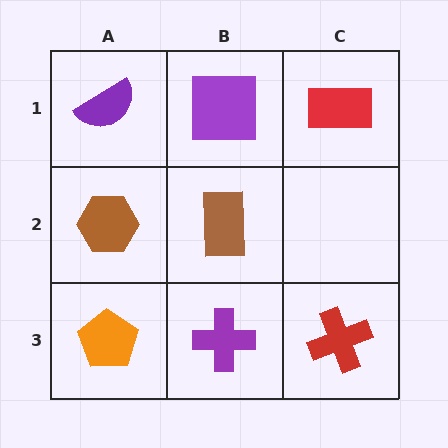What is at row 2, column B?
A brown rectangle.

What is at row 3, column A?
An orange pentagon.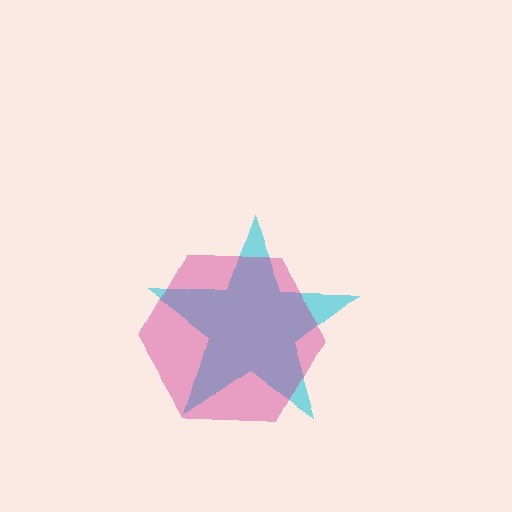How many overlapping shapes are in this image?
There are 2 overlapping shapes in the image.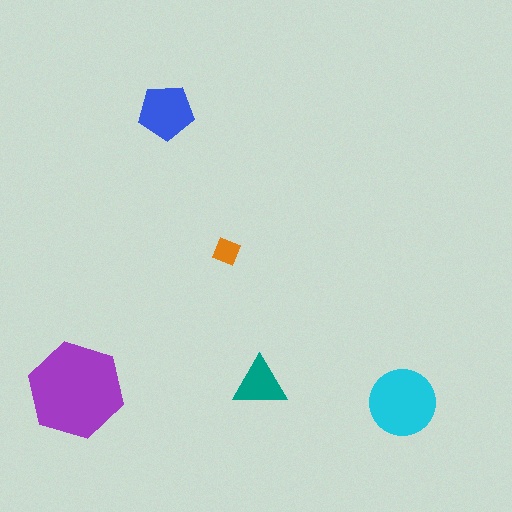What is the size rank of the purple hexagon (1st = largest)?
1st.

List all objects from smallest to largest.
The orange diamond, the teal triangle, the blue pentagon, the cyan circle, the purple hexagon.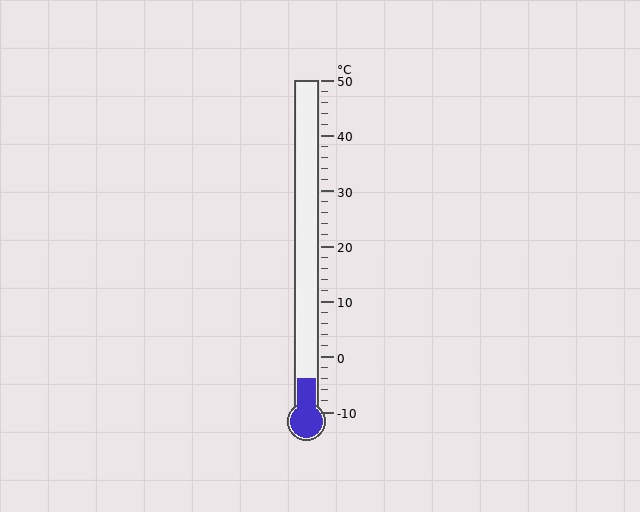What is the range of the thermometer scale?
The thermometer scale ranges from -10°C to 50°C.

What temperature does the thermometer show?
The thermometer shows approximately -4°C.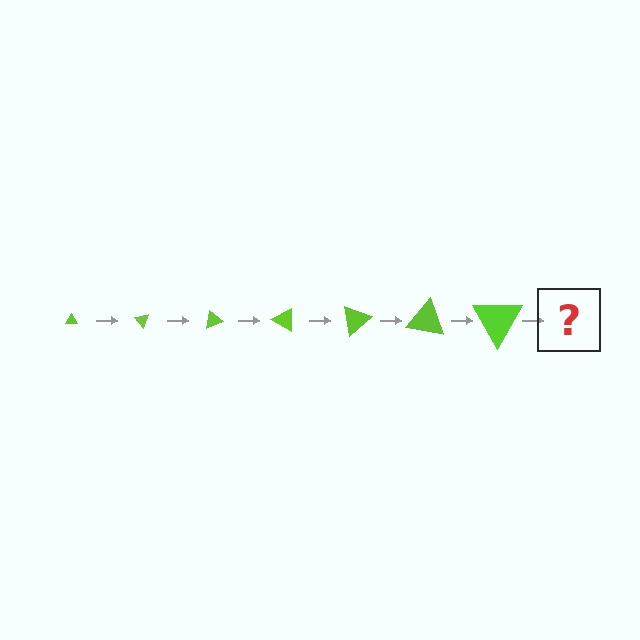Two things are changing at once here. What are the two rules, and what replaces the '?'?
The two rules are that the triangle grows larger each step and it rotates 50 degrees each step. The '?' should be a triangle, larger than the previous one and rotated 350 degrees from the start.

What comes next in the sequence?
The next element should be a triangle, larger than the previous one and rotated 350 degrees from the start.